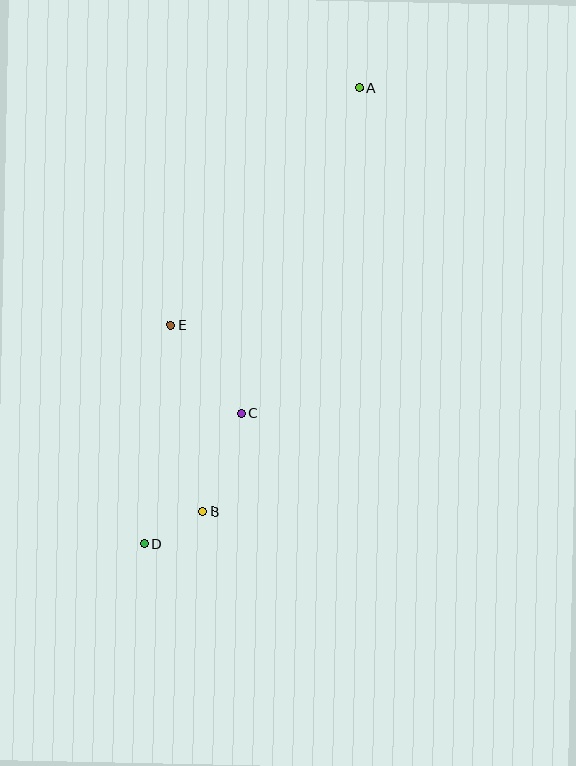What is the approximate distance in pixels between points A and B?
The distance between A and B is approximately 452 pixels.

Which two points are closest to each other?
Points B and D are closest to each other.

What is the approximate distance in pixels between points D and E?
The distance between D and E is approximately 221 pixels.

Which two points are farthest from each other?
Points A and D are farthest from each other.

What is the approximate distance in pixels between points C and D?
The distance between C and D is approximately 163 pixels.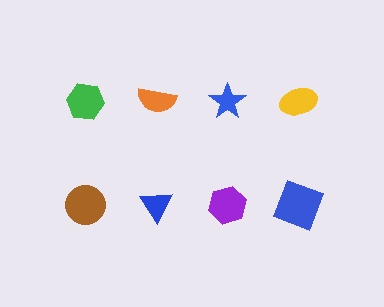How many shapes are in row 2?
4 shapes.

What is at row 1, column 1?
A green hexagon.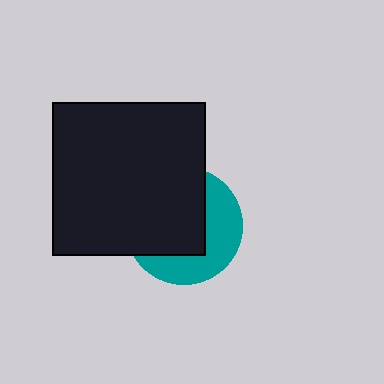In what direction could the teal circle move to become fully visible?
The teal circle could move toward the lower-right. That would shift it out from behind the black square entirely.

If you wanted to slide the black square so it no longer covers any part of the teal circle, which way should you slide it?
Slide it toward the upper-left — that is the most direct way to separate the two shapes.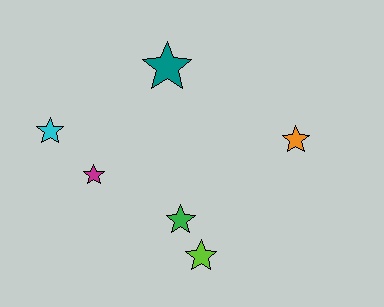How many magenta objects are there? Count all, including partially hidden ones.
There is 1 magenta object.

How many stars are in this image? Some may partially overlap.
There are 6 stars.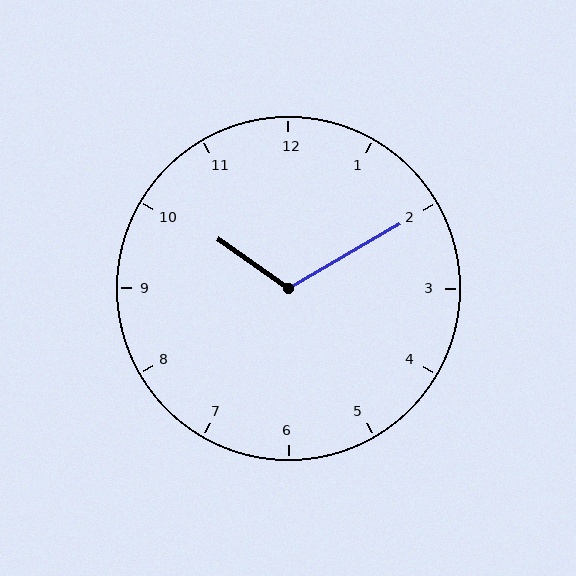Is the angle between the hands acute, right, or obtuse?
It is obtuse.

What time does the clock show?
10:10.